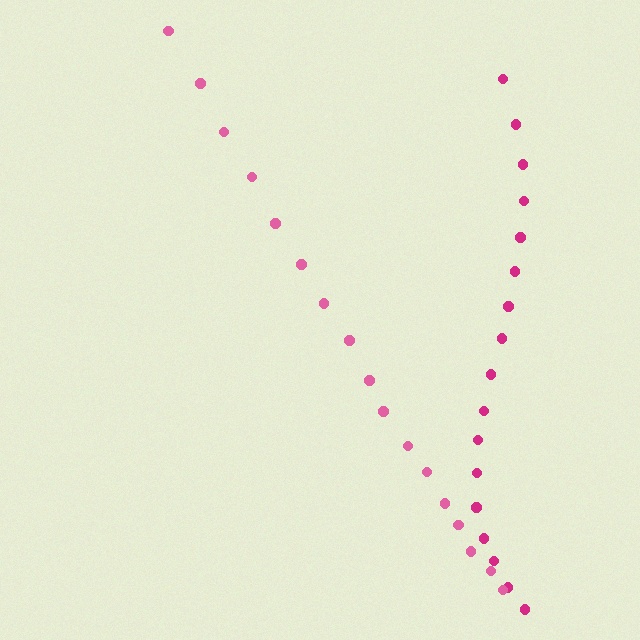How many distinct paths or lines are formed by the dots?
There are 2 distinct paths.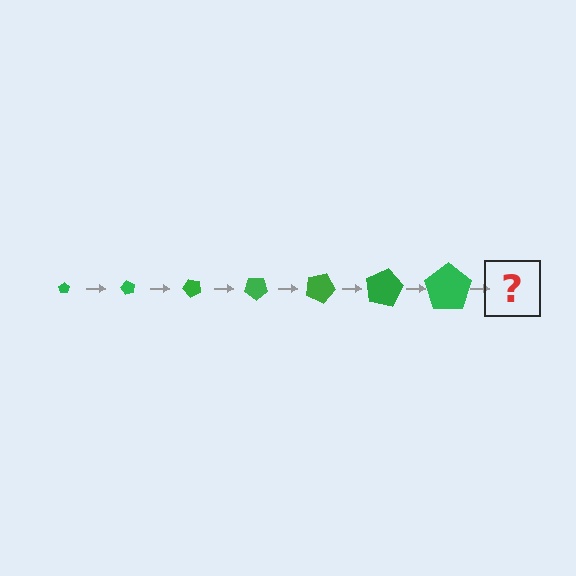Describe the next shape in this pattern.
It should be a pentagon, larger than the previous one and rotated 420 degrees from the start.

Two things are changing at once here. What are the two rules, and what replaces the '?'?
The two rules are that the pentagon grows larger each step and it rotates 60 degrees each step. The '?' should be a pentagon, larger than the previous one and rotated 420 degrees from the start.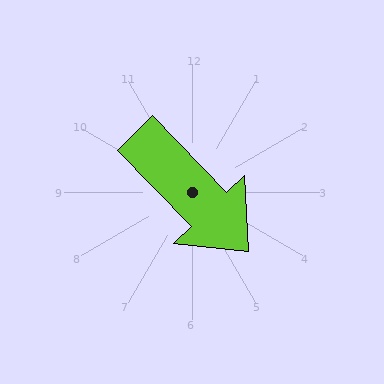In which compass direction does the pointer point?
Southeast.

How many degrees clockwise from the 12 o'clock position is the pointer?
Approximately 136 degrees.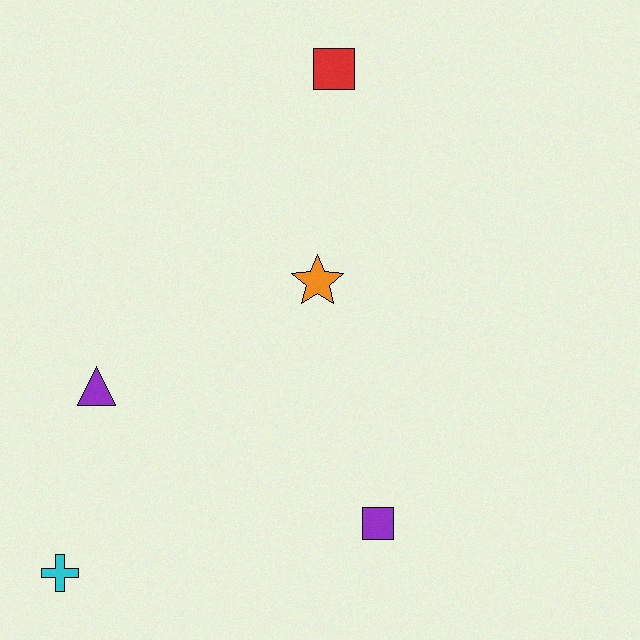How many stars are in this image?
There is 1 star.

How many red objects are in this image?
There is 1 red object.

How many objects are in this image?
There are 5 objects.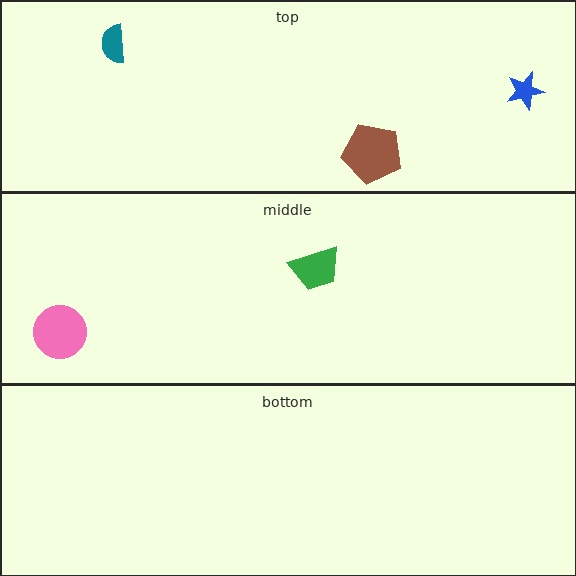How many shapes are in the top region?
3.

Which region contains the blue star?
The top region.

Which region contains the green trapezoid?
The middle region.